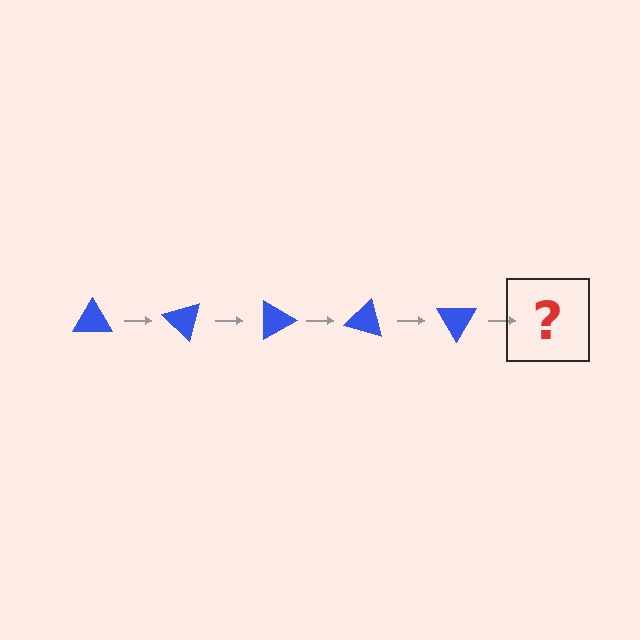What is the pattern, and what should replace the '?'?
The pattern is that the triangle rotates 45 degrees each step. The '?' should be a blue triangle rotated 225 degrees.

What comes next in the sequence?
The next element should be a blue triangle rotated 225 degrees.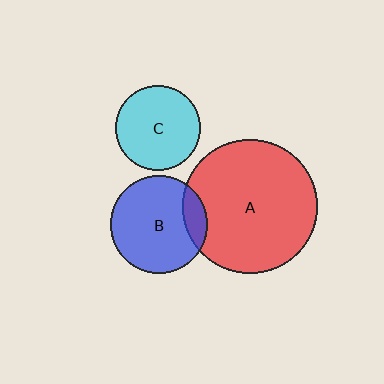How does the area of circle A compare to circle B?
Approximately 1.9 times.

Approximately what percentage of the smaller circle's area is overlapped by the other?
Approximately 15%.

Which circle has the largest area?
Circle A (red).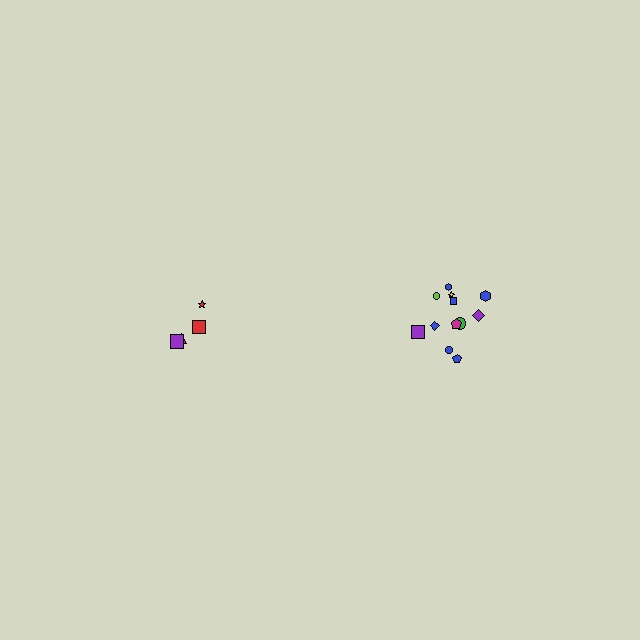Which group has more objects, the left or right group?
The right group.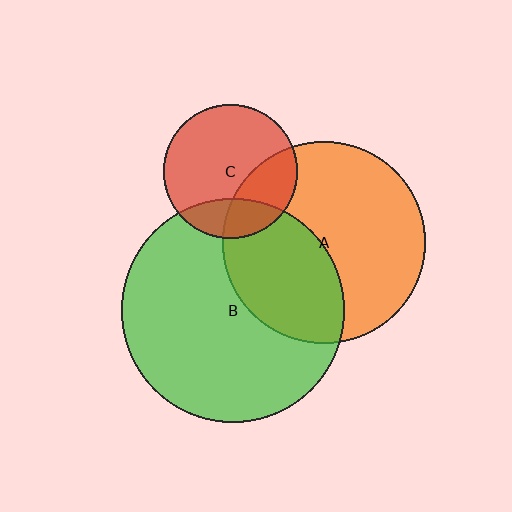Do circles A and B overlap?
Yes.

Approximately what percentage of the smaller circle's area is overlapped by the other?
Approximately 40%.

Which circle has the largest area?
Circle B (green).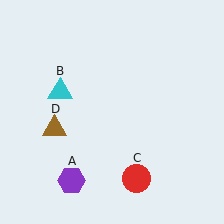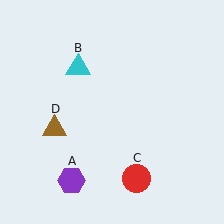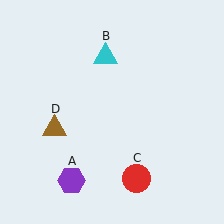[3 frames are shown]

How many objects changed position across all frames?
1 object changed position: cyan triangle (object B).